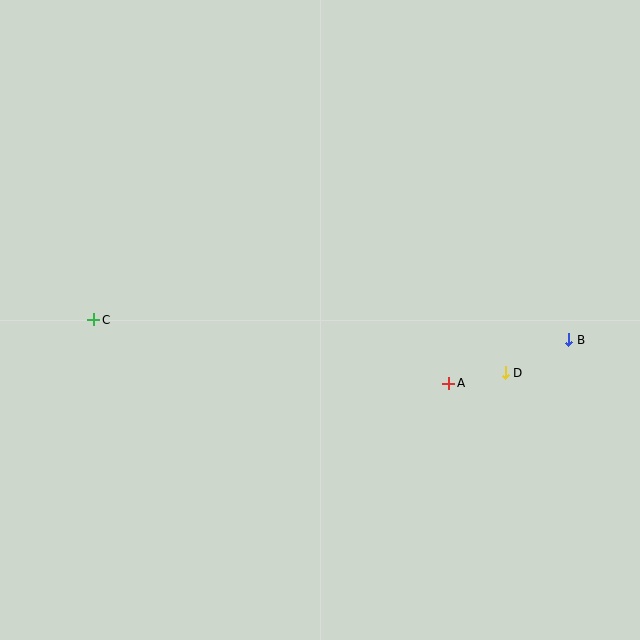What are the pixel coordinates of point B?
Point B is at (569, 340).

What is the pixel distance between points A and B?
The distance between A and B is 127 pixels.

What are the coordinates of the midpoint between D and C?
The midpoint between D and C is at (300, 346).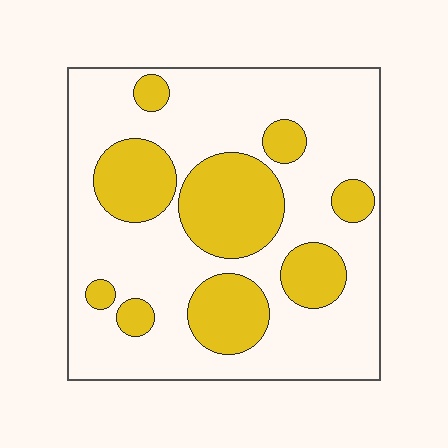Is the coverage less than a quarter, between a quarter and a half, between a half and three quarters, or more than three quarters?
Between a quarter and a half.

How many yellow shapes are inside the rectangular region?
9.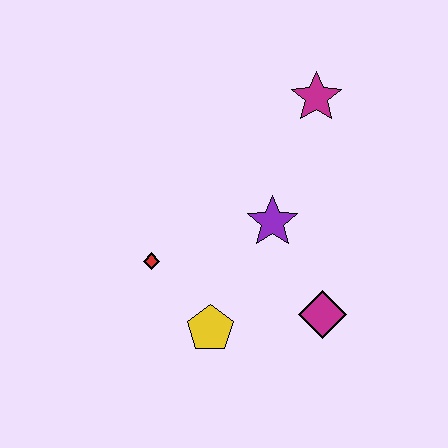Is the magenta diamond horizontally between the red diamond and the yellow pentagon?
No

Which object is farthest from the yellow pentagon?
The magenta star is farthest from the yellow pentagon.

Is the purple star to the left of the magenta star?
Yes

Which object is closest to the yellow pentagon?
The red diamond is closest to the yellow pentagon.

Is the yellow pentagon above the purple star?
No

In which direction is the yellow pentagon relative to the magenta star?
The yellow pentagon is below the magenta star.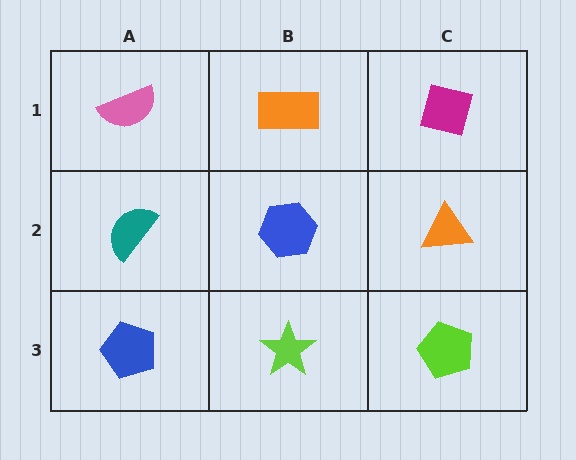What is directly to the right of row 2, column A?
A blue hexagon.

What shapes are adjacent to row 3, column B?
A blue hexagon (row 2, column B), a blue pentagon (row 3, column A), a lime pentagon (row 3, column C).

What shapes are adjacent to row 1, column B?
A blue hexagon (row 2, column B), a pink semicircle (row 1, column A), a magenta square (row 1, column C).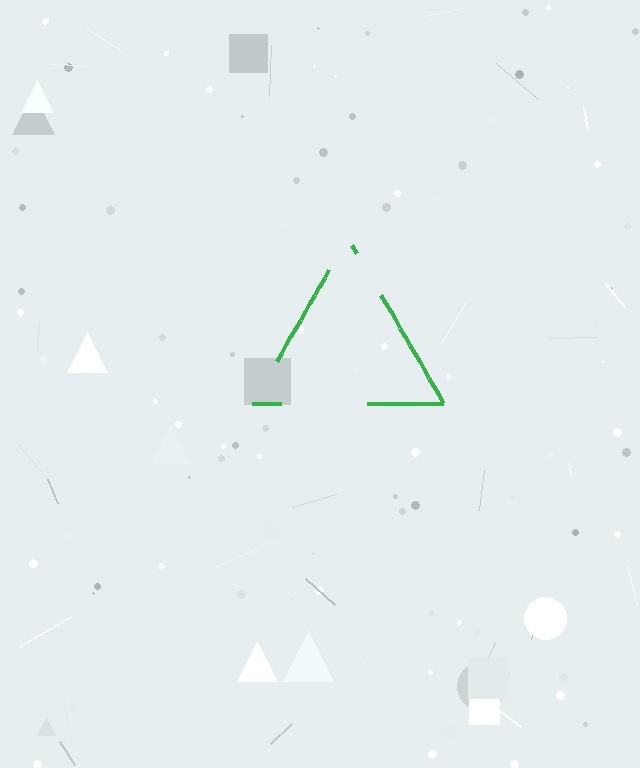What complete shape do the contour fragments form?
The contour fragments form a triangle.